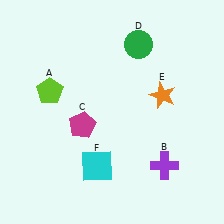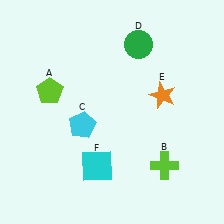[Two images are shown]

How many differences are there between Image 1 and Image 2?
There are 2 differences between the two images.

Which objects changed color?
B changed from purple to lime. C changed from magenta to cyan.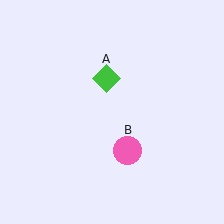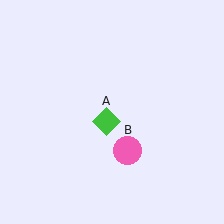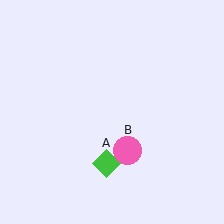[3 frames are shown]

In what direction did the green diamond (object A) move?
The green diamond (object A) moved down.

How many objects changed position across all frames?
1 object changed position: green diamond (object A).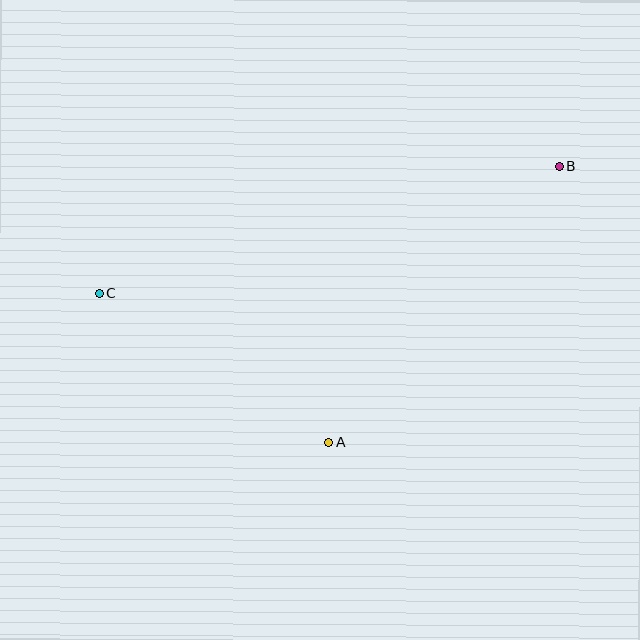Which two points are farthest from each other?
Points B and C are farthest from each other.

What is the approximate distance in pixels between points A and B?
The distance between A and B is approximately 359 pixels.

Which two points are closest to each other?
Points A and C are closest to each other.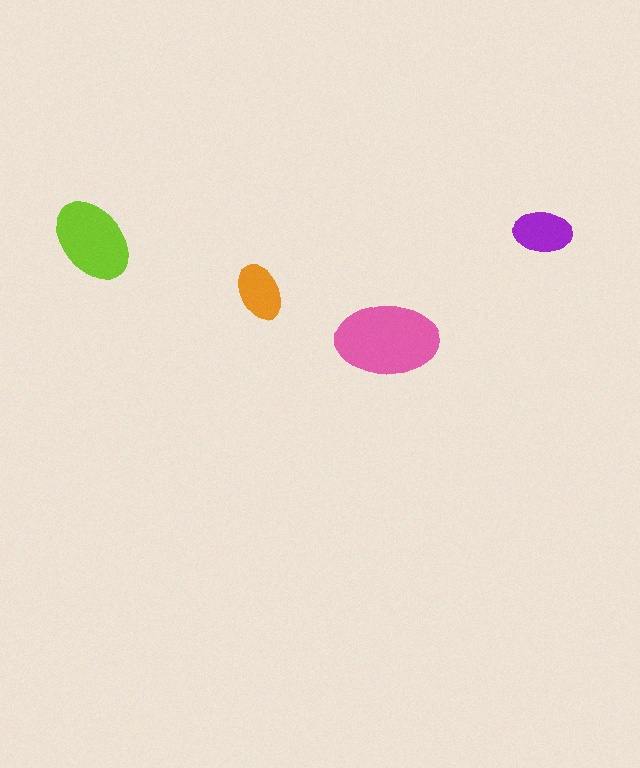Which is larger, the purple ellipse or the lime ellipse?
The lime one.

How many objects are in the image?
There are 4 objects in the image.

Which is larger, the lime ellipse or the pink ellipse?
The pink one.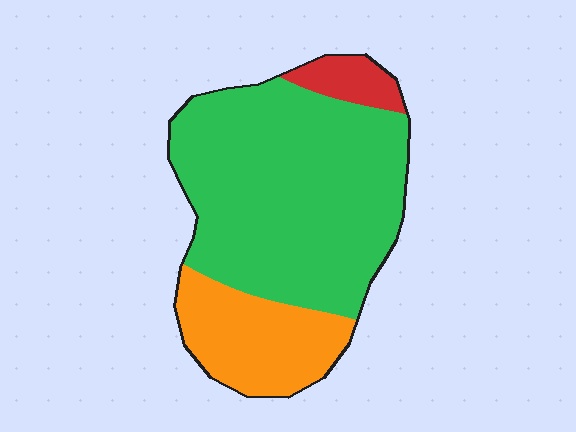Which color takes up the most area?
Green, at roughly 70%.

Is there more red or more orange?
Orange.